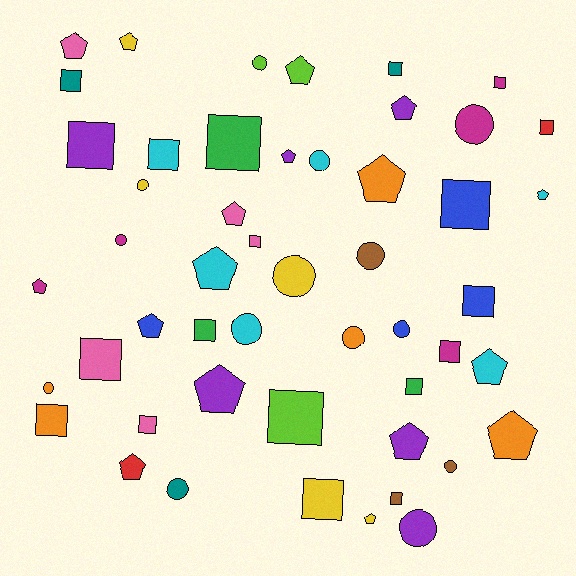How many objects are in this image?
There are 50 objects.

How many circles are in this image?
There are 14 circles.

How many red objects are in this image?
There are 2 red objects.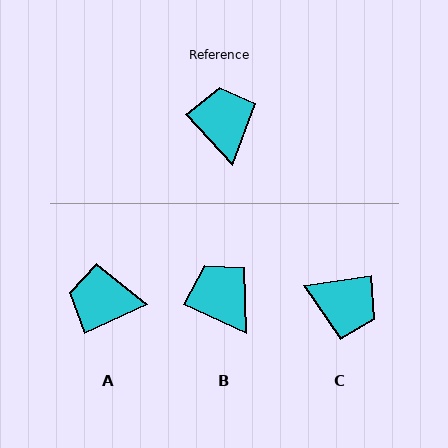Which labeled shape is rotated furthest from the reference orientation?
C, about 124 degrees away.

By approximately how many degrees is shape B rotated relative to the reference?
Approximately 23 degrees counter-clockwise.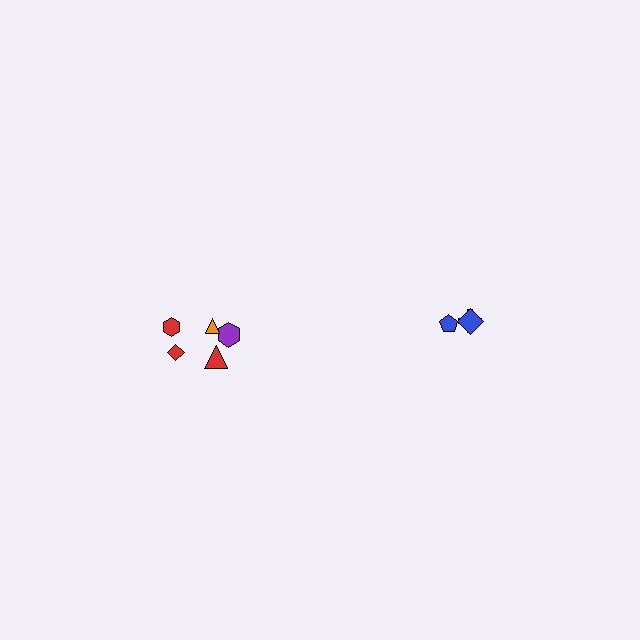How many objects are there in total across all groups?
There are 8 objects.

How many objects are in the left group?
There are 5 objects.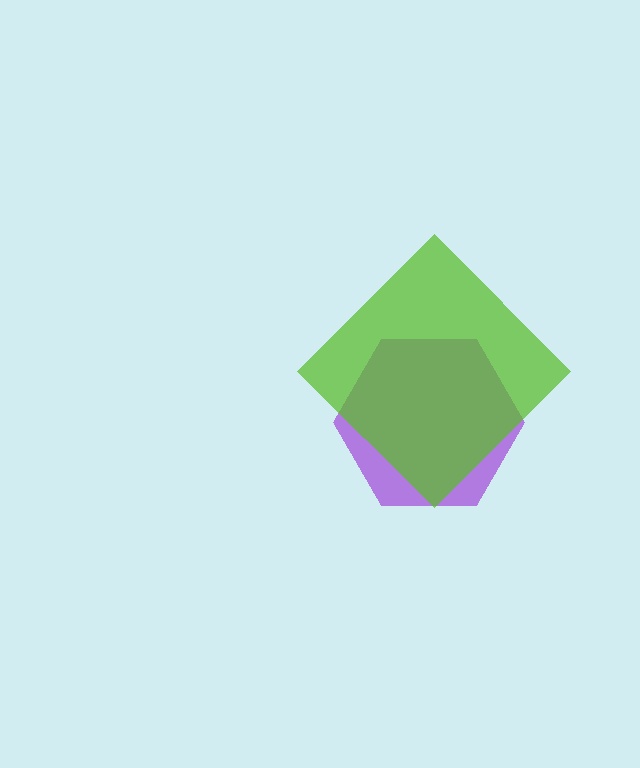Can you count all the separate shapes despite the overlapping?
Yes, there are 2 separate shapes.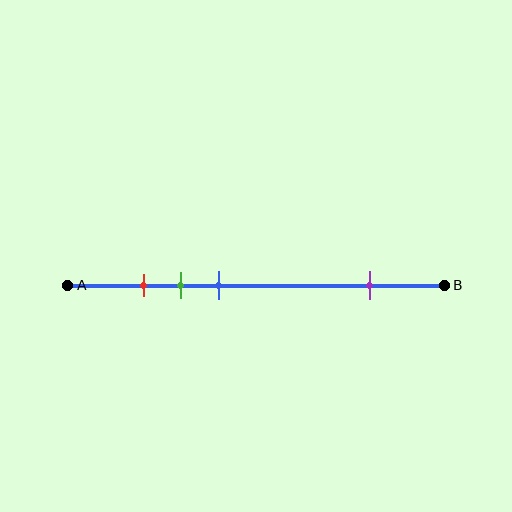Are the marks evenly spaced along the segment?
No, the marks are not evenly spaced.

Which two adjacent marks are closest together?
The red and green marks are the closest adjacent pair.